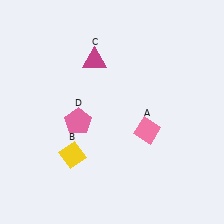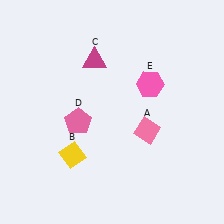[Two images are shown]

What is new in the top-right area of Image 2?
A pink hexagon (E) was added in the top-right area of Image 2.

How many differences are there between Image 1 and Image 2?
There is 1 difference between the two images.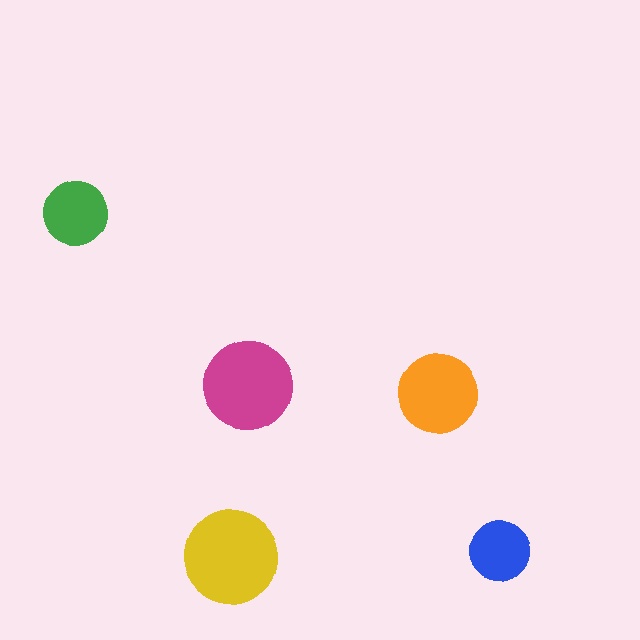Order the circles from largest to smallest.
the yellow one, the magenta one, the orange one, the green one, the blue one.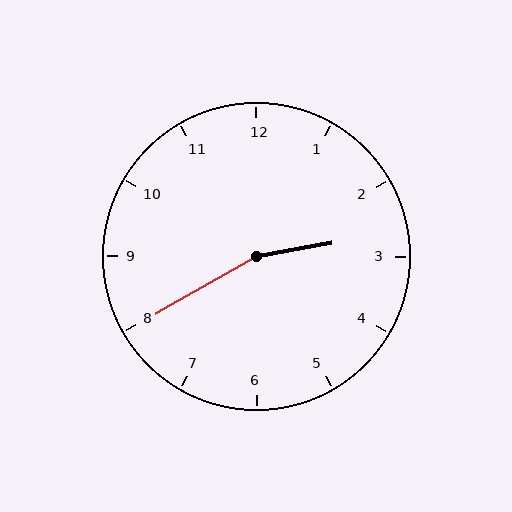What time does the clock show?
2:40.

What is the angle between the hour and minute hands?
Approximately 160 degrees.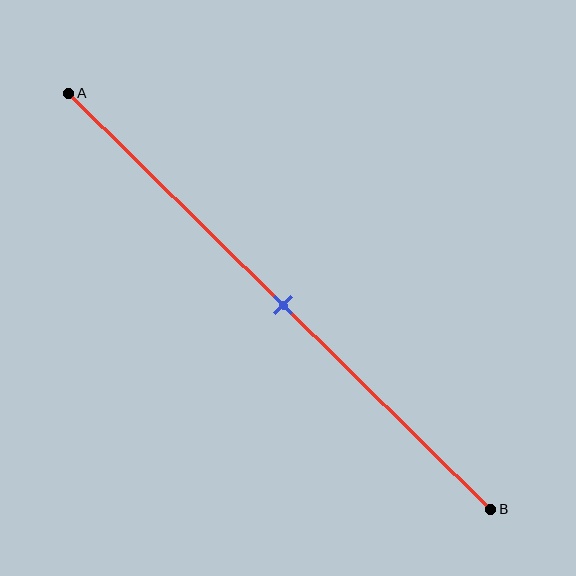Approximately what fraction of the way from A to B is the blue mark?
The blue mark is approximately 50% of the way from A to B.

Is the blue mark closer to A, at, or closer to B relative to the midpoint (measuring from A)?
The blue mark is approximately at the midpoint of segment AB.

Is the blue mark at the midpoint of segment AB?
Yes, the mark is approximately at the midpoint.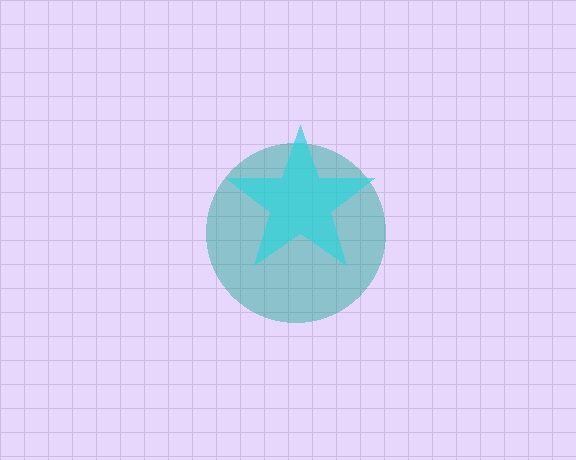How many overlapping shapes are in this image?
There are 2 overlapping shapes in the image.